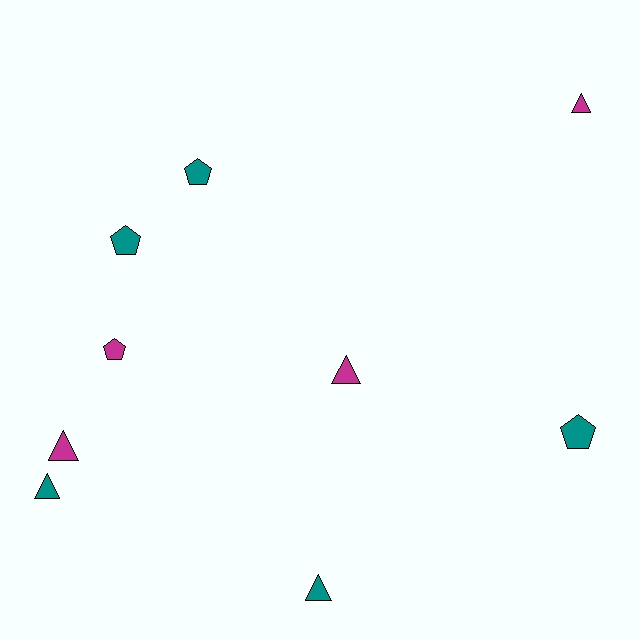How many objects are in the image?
There are 9 objects.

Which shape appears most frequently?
Triangle, with 5 objects.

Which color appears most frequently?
Teal, with 5 objects.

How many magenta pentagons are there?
There is 1 magenta pentagon.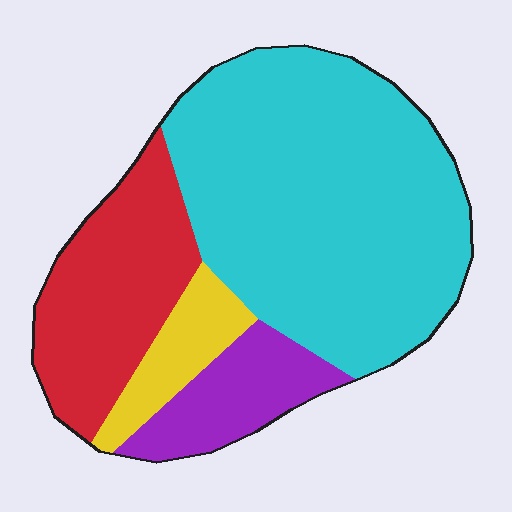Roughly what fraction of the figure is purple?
Purple takes up about one eighth (1/8) of the figure.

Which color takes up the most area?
Cyan, at roughly 55%.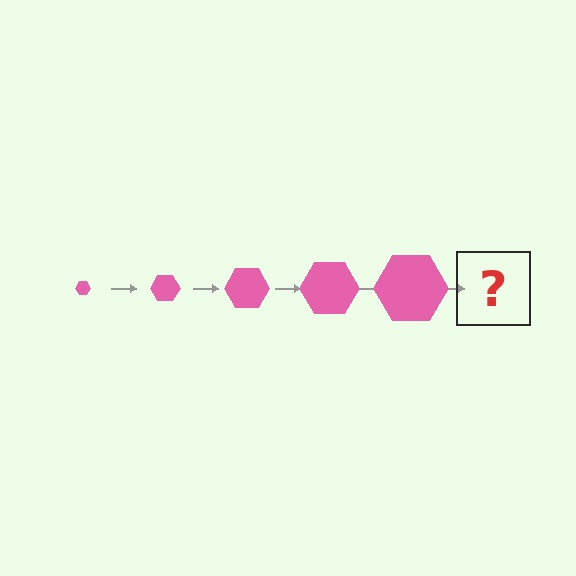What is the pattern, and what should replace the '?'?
The pattern is that the hexagon gets progressively larger each step. The '?' should be a pink hexagon, larger than the previous one.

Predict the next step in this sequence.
The next step is a pink hexagon, larger than the previous one.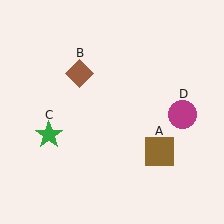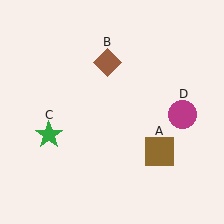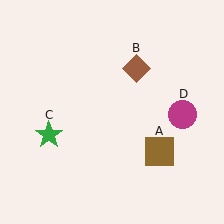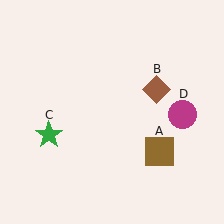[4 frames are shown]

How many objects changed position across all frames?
1 object changed position: brown diamond (object B).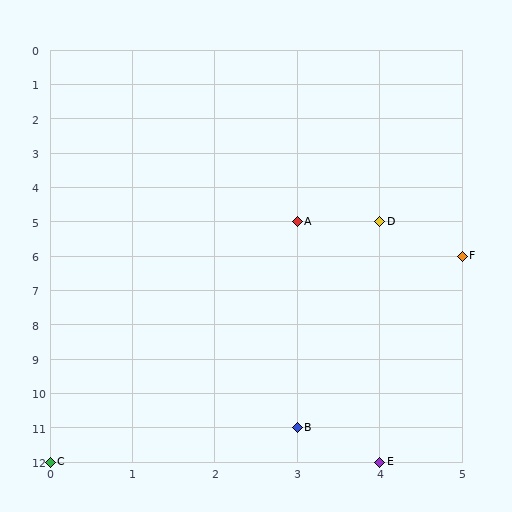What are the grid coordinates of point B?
Point B is at grid coordinates (3, 11).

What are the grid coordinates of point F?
Point F is at grid coordinates (5, 6).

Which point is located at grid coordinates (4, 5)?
Point D is at (4, 5).